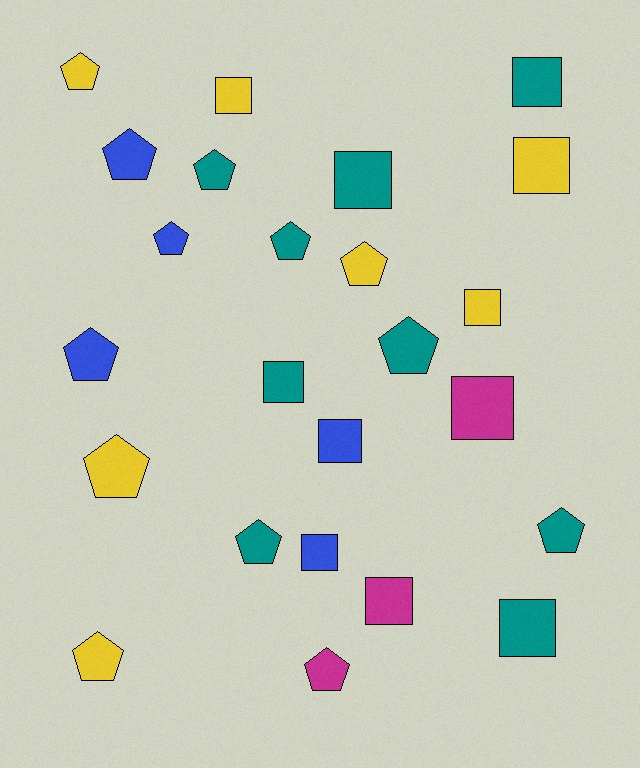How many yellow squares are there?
There are 3 yellow squares.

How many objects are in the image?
There are 24 objects.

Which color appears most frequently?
Teal, with 9 objects.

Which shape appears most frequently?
Pentagon, with 13 objects.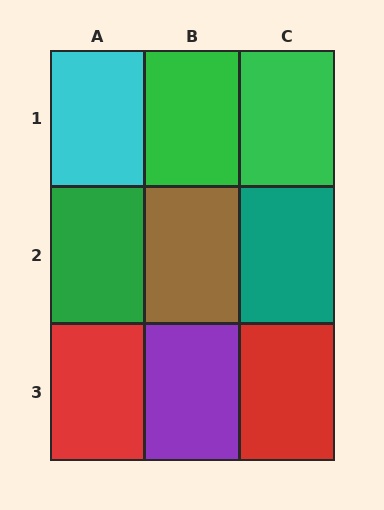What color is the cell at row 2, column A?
Green.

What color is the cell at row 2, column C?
Teal.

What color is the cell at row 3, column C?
Red.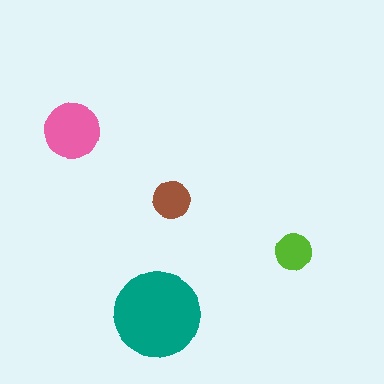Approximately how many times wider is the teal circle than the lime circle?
About 2.5 times wider.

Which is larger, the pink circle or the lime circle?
The pink one.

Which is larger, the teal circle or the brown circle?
The teal one.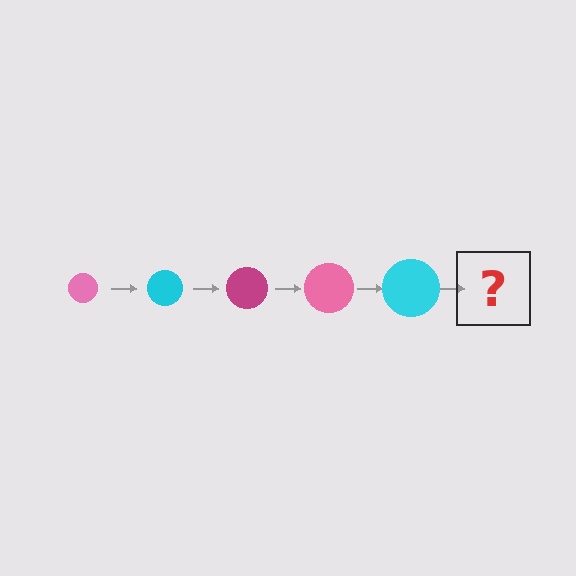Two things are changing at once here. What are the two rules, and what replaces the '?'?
The two rules are that the circle grows larger each step and the color cycles through pink, cyan, and magenta. The '?' should be a magenta circle, larger than the previous one.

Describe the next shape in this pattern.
It should be a magenta circle, larger than the previous one.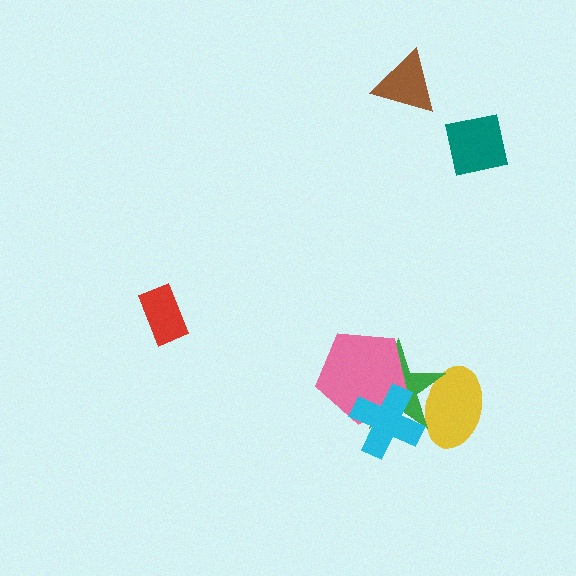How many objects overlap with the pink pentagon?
2 objects overlap with the pink pentagon.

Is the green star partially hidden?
Yes, it is partially covered by another shape.